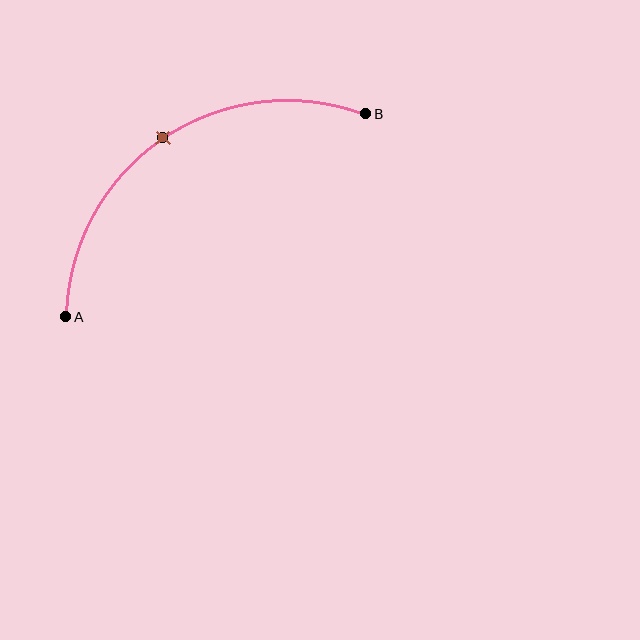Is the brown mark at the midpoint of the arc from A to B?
Yes. The brown mark lies on the arc at equal arc-length from both A and B — it is the arc midpoint.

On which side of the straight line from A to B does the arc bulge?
The arc bulges above and to the left of the straight line connecting A and B.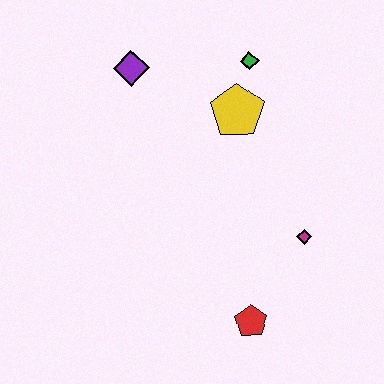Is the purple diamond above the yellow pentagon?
Yes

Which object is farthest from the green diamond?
The red pentagon is farthest from the green diamond.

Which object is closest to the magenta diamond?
The red pentagon is closest to the magenta diamond.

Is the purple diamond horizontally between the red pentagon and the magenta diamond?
No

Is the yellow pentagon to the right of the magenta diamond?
No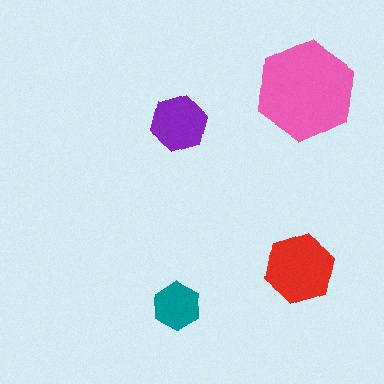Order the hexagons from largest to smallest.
the pink one, the red one, the purple one, the teal one.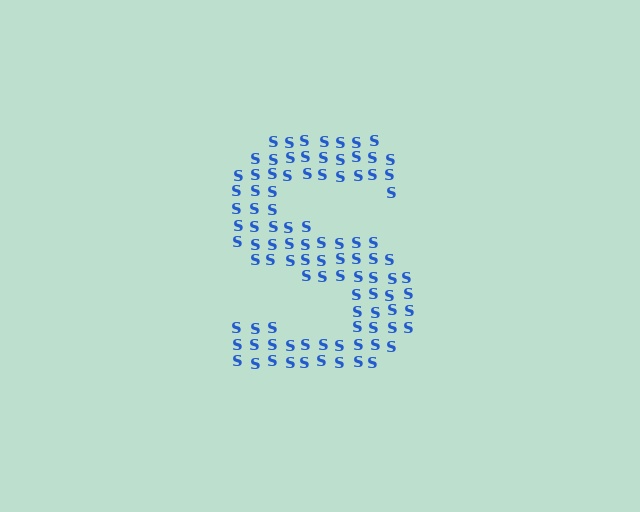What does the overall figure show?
The overall figure shows the letter S.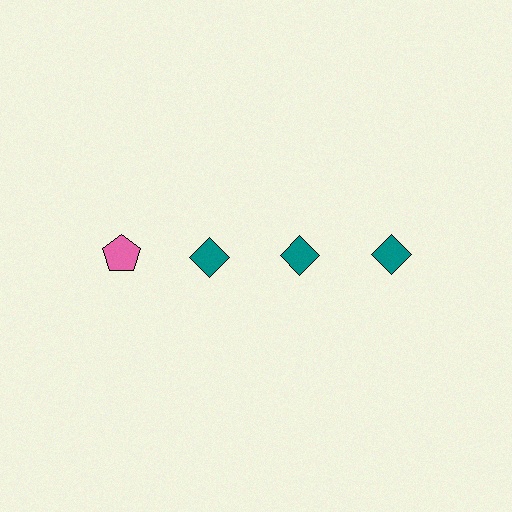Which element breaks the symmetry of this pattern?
The pink pentagon in the top row, leftmost column breaks the symmetry. All other shapes are teal diamonds.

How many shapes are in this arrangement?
There are 4 shapes arranged in a grid pattern.